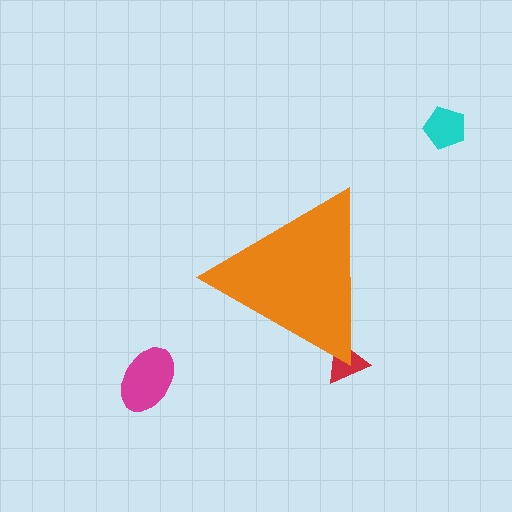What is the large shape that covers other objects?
An orange triangle.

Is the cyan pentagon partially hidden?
No, the cyan pentagon is fully visible.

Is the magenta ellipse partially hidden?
No, the magenta ellipse is fully visible.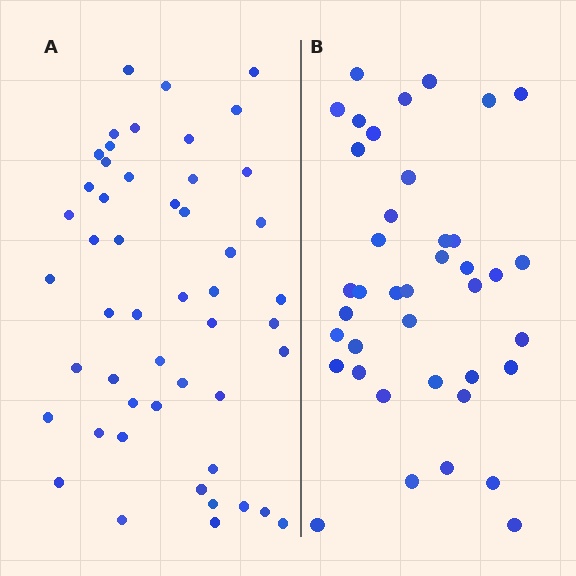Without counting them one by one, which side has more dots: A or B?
Region A (the left region) has more dots.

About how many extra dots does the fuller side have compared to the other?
Region A has roughly 10 or so more dots than region B.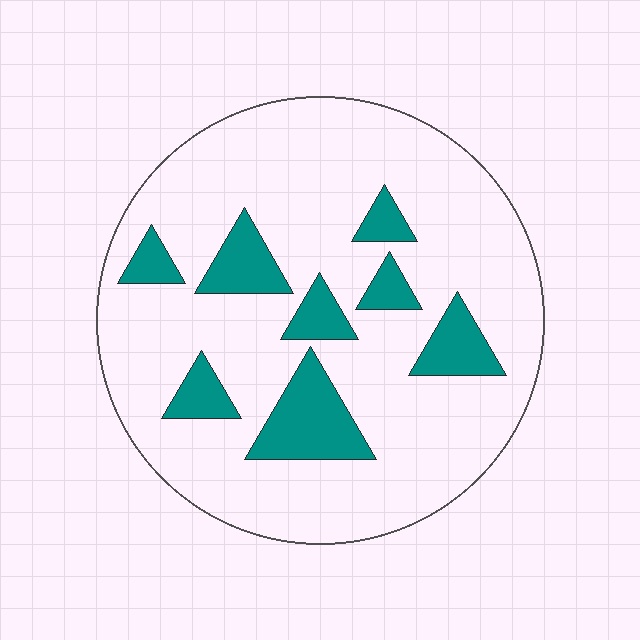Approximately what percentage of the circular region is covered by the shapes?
Approximately 20%.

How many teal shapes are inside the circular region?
8.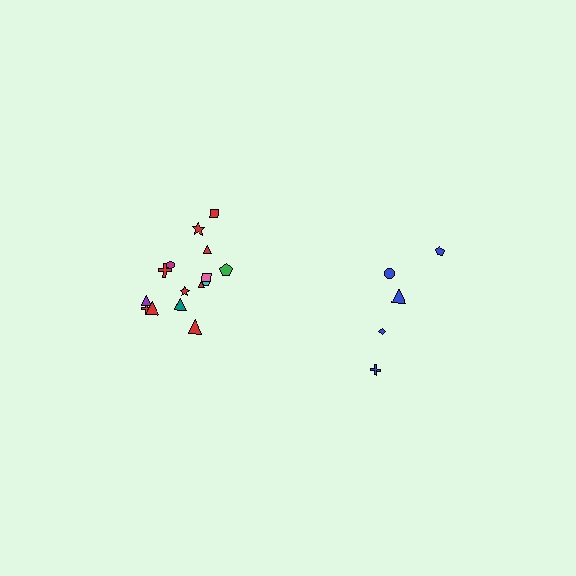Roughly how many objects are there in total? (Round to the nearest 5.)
Roughly 20 objects in total.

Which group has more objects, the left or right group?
The left group.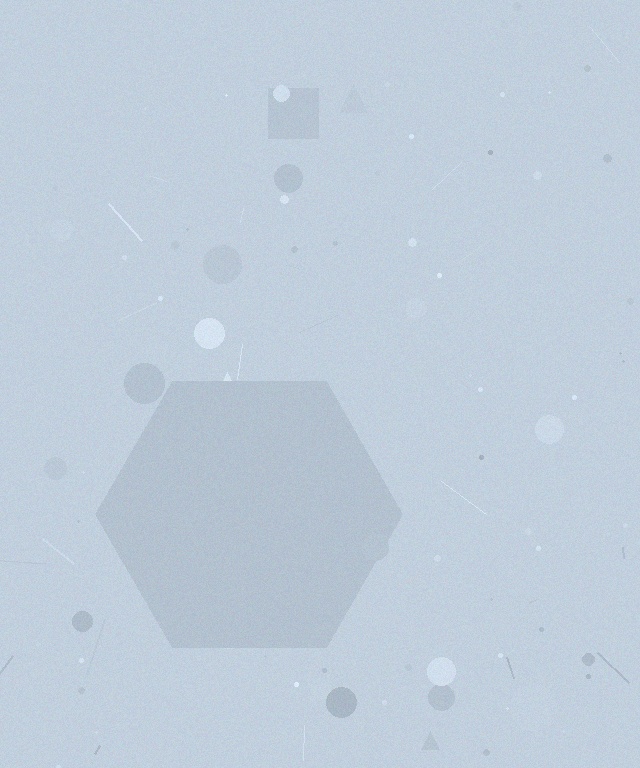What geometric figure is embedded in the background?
A hexagon is embedded in the background.